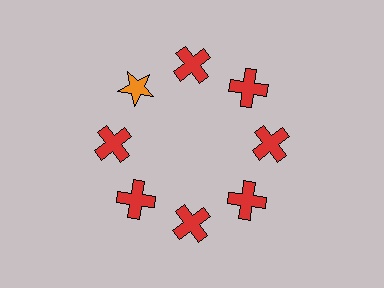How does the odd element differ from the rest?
It differs in both color (orange instead of red) and shape (star instead of cross).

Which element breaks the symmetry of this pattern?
The orange star at roughly the 10 o'clock position breaks the symmetry. All other shapes are red crosses.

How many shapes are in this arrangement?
There are 8 shapes arranged in a ring pattern.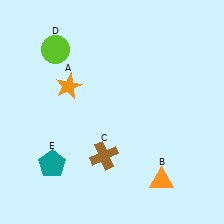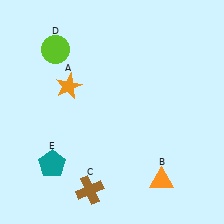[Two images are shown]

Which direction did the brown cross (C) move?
The brown cross (C) moved down.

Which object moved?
The brown cross (C) moved down.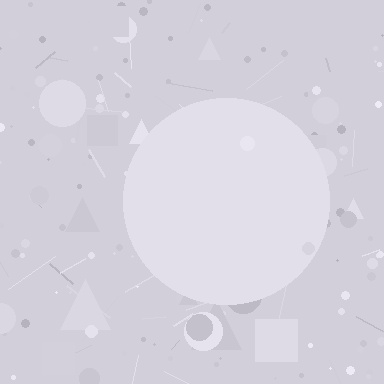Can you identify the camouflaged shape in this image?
The camouflaged shape is a circle.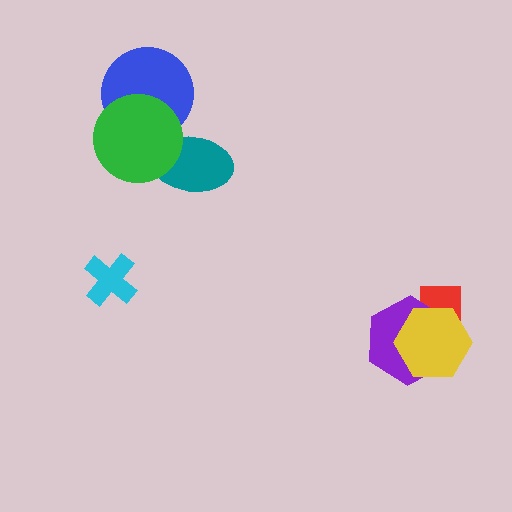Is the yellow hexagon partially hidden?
No, no other shape covers it.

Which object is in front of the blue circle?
The green circle is in front of the blue circle.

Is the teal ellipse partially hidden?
Yes, it is partially covered by another shape.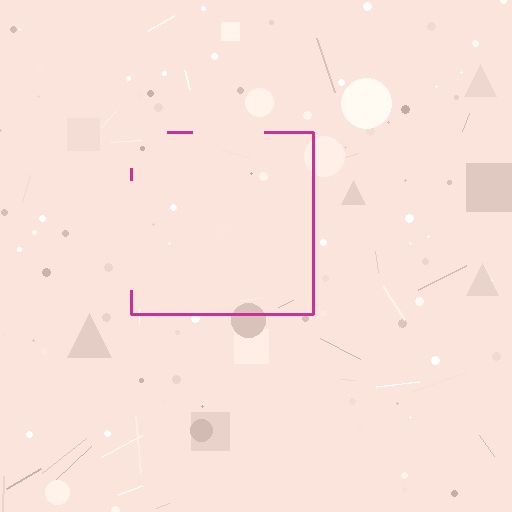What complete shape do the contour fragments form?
The contour fragments form a square.